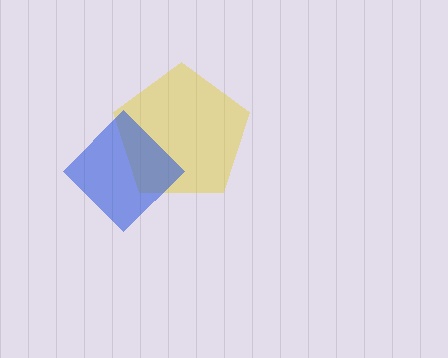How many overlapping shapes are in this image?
There are 2 overlapping shapes in the image.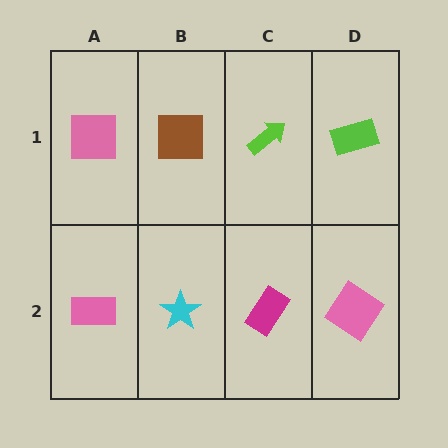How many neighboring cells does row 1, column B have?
3.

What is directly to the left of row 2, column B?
A pink rectangle.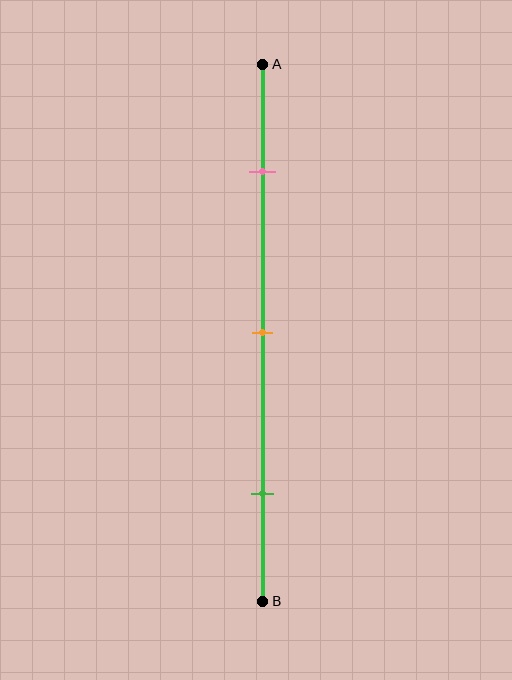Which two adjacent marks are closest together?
The pink and orange marks are the closest adjacent pair.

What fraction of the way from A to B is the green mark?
The green mark is approximately 80% (0.8) of the way from A to B.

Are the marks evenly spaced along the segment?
Yes, the marks are approximately evenly spaced.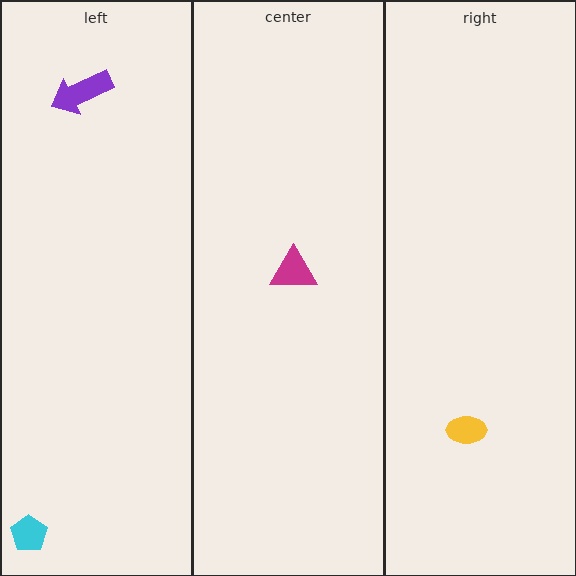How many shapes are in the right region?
1.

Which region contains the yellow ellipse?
The right region.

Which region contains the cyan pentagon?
The left region.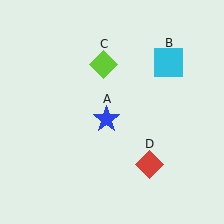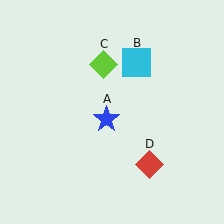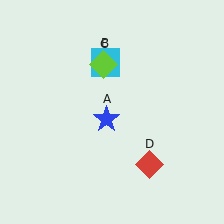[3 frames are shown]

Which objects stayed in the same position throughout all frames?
Blue star (object A) and lime diamond (object C) and red diamond (object D) remained stationary.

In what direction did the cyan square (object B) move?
The cyan square (object B) moved left.